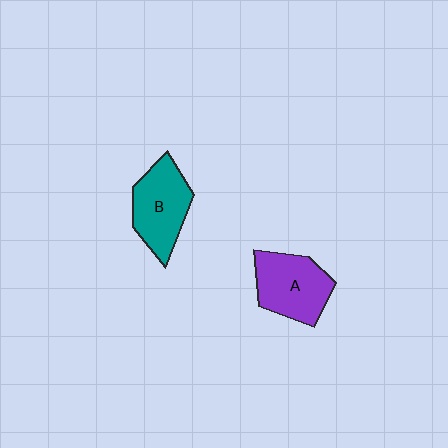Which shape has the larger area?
Shape A (purple).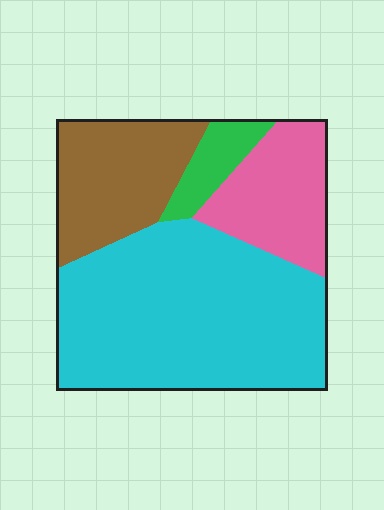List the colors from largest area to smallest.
From largest to smallest: cyan, brown, pink, green.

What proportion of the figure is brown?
Brown covers 21% of the figure.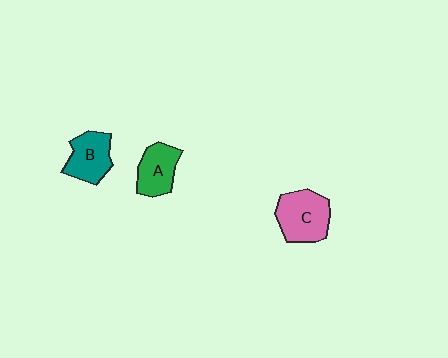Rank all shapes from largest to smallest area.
From largest to smallest: C (pink), B (teal), A (green).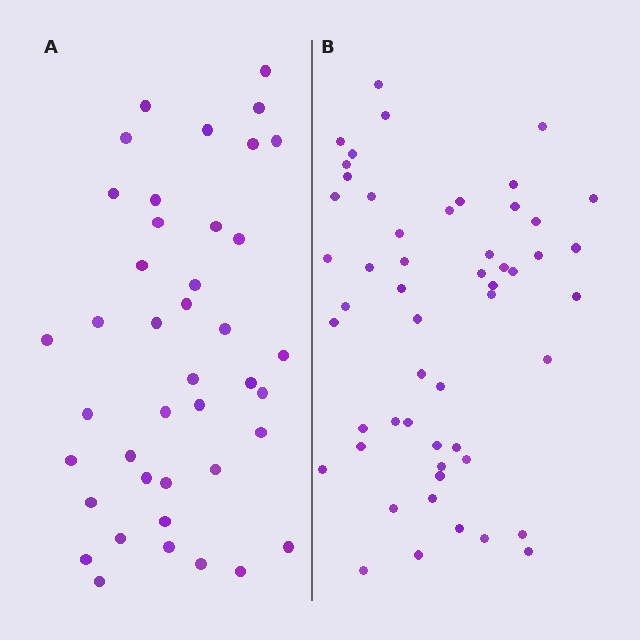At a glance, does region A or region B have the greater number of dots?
Region B (the right region) has more dots.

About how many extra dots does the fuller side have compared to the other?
Region B has roughly 12 or so more dots than region A.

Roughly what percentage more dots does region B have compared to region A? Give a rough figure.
About 30% more.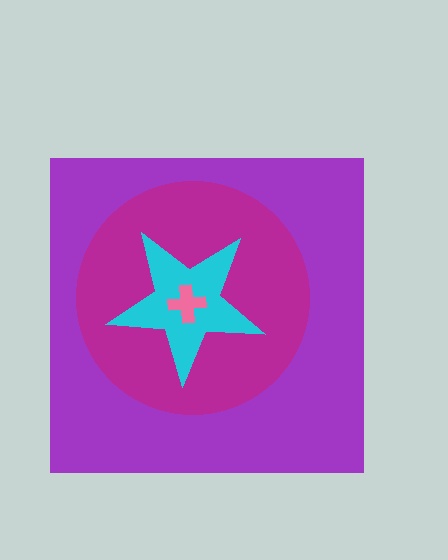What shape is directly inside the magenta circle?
The cyan star.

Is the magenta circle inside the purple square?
Yes.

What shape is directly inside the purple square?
The magenta circle.